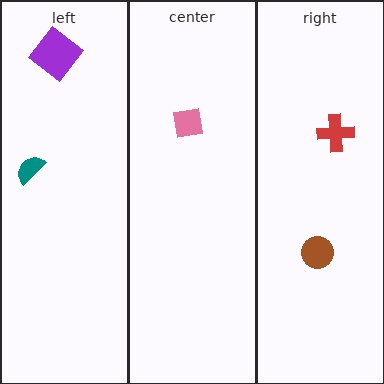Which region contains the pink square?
The center region.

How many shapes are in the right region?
2.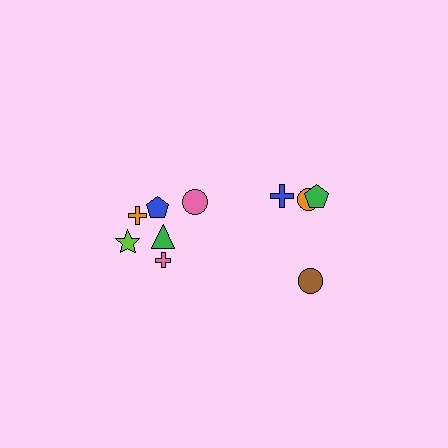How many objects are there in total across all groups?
There are 10 objects.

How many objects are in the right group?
There are 4 objects.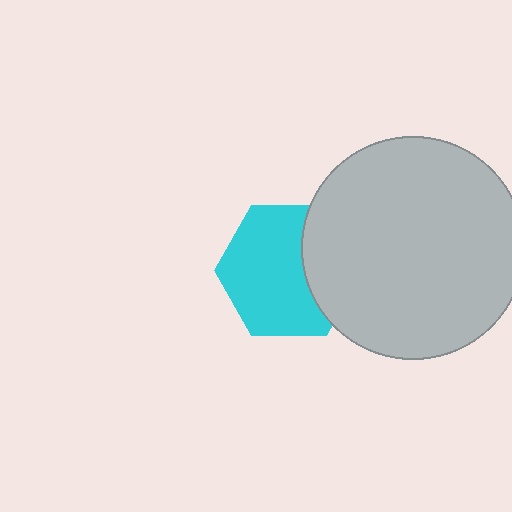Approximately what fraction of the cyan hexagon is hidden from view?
Roughly 31% of the cyan hexagon is hidden behind the light gray circle.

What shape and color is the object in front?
The object in front is a light gray circle.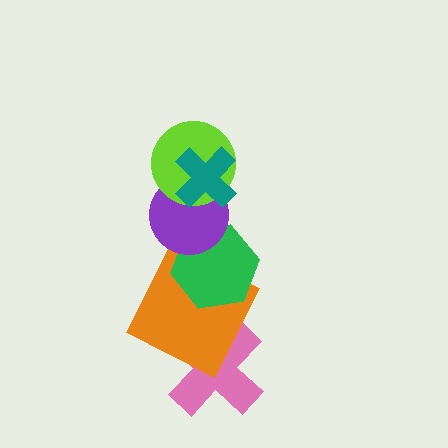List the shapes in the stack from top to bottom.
From top to bottom: the teal cross, the lime circle, the purple circle, the green hexagon, the orange square, the pink cross.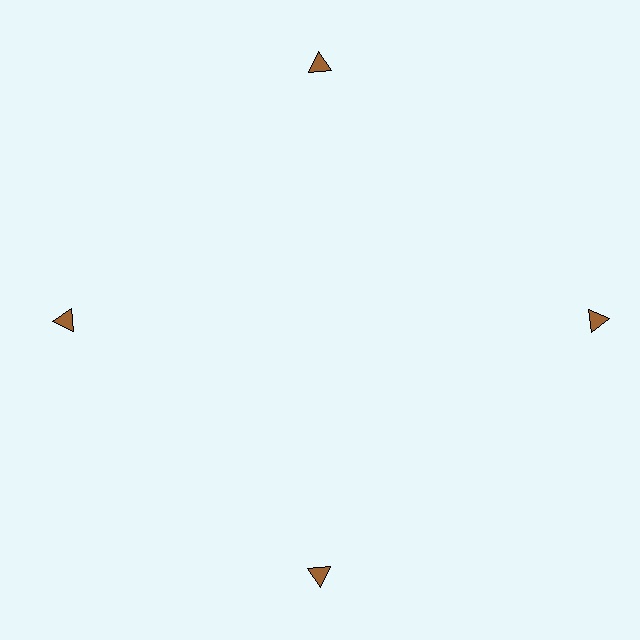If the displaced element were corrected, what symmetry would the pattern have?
It would have 4-fold rotational symmetry — the pattern would map onto itself every 90 degrees.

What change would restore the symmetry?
The symmetry would be restored by moving it inward, back onto the ring so that all 4 triangles sit at equal angles and equal distance from the center.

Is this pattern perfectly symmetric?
No. The 4 brown triangles are arranged in a ring, but one element near the 3 o'clock position is pushed outward from the center, breaking the 4-fold rotational symmetry.